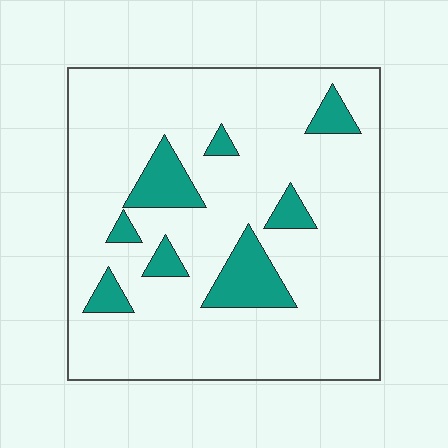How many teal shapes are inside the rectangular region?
8.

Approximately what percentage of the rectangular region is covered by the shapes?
Approximately 15%.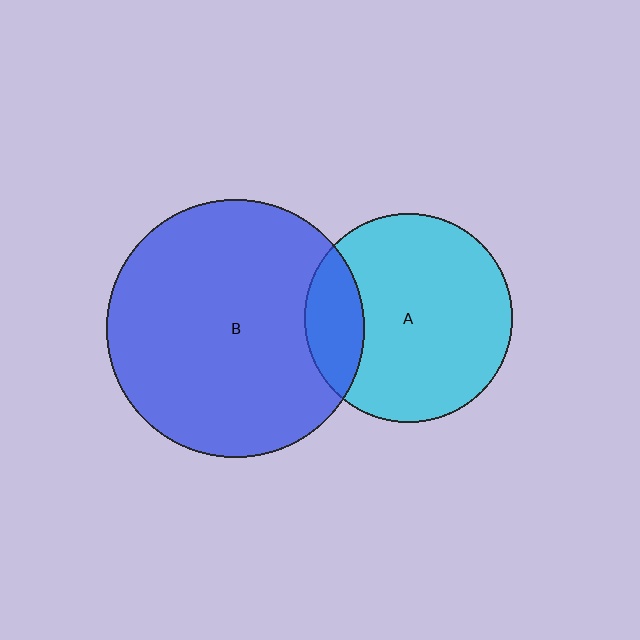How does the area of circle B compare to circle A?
Approximately 1.5 times.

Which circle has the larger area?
Circle B (blue).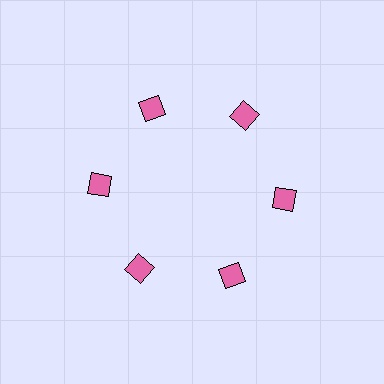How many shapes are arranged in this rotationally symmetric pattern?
There are 6 shapes, arranged in 6 groups of 1.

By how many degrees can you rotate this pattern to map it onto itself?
The pattern maps onto itself every 60 degrees of rotation.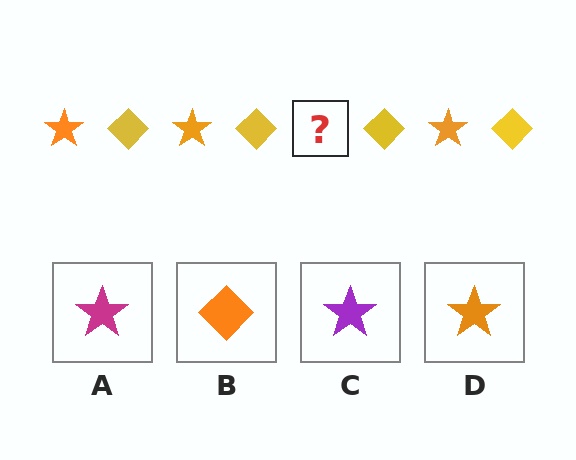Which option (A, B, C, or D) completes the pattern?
D.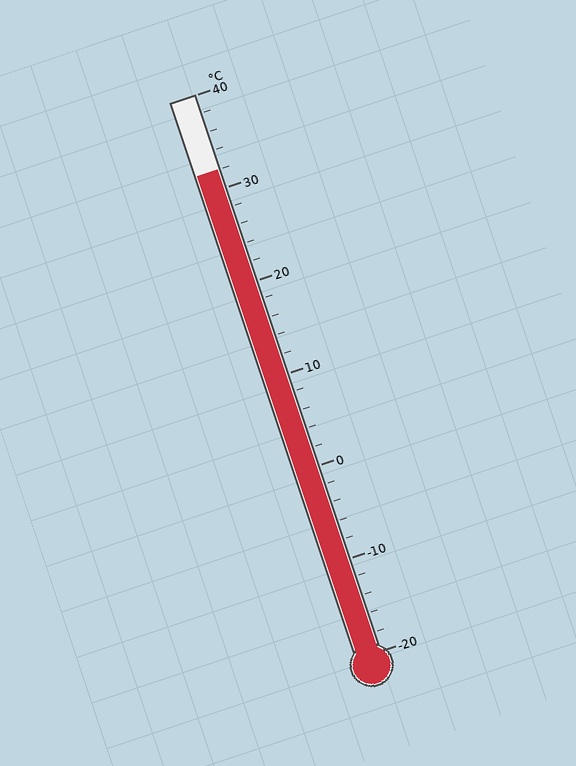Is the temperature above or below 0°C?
The temperature is above 0°C.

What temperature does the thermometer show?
The thermometer shows approximately 32°C.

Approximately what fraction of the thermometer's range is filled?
The thermometer is filled to approximately 85% of its range.